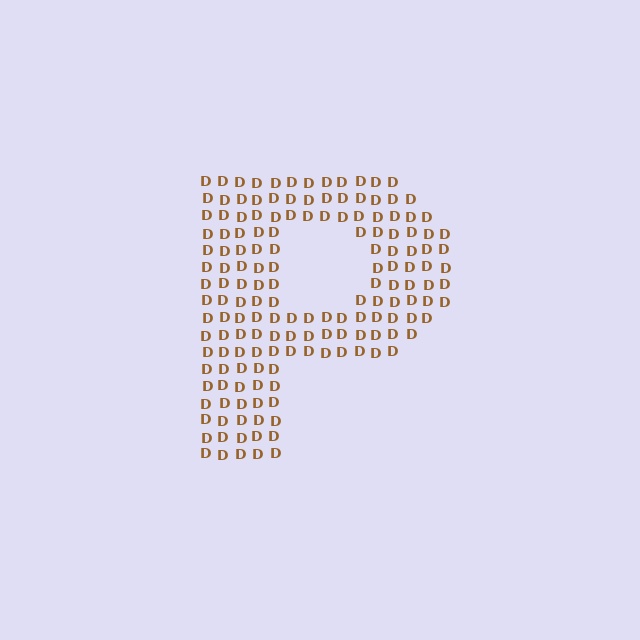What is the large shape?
The large shape is the letter P.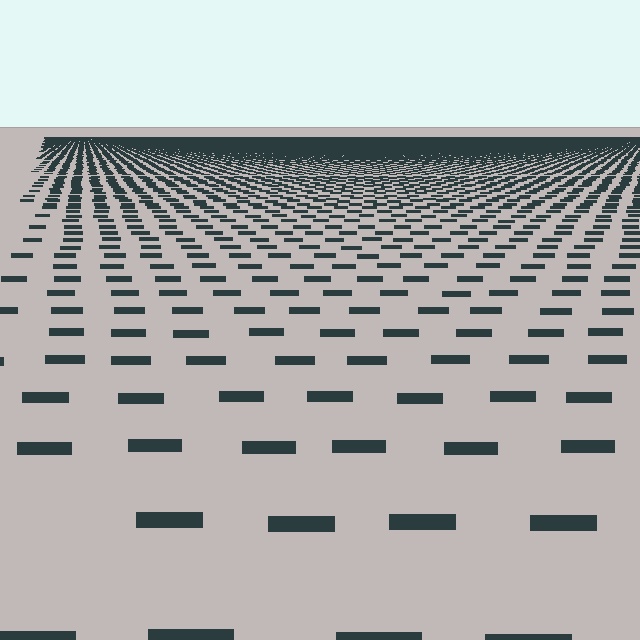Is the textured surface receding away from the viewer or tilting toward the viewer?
The surface is receding away from the viewer. Texture elements get smaller and denser toward the top.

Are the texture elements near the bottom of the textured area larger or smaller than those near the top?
Larger. Near the bottom, elements are closer to the viewer and appear at a bigger on-screen size.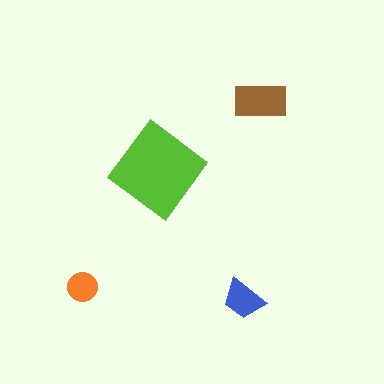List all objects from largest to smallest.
The lime diamond, the brown rectangle, the blue trapezoid, the orange circle.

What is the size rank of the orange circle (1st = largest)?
4th.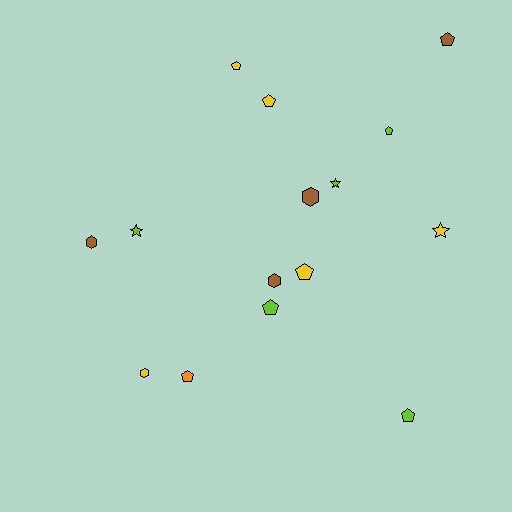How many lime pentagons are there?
There are 3 lime pentagons.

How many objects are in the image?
There are 15 objects.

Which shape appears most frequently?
Pentagon, with 8 objects.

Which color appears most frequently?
Yellow, with 5 objects.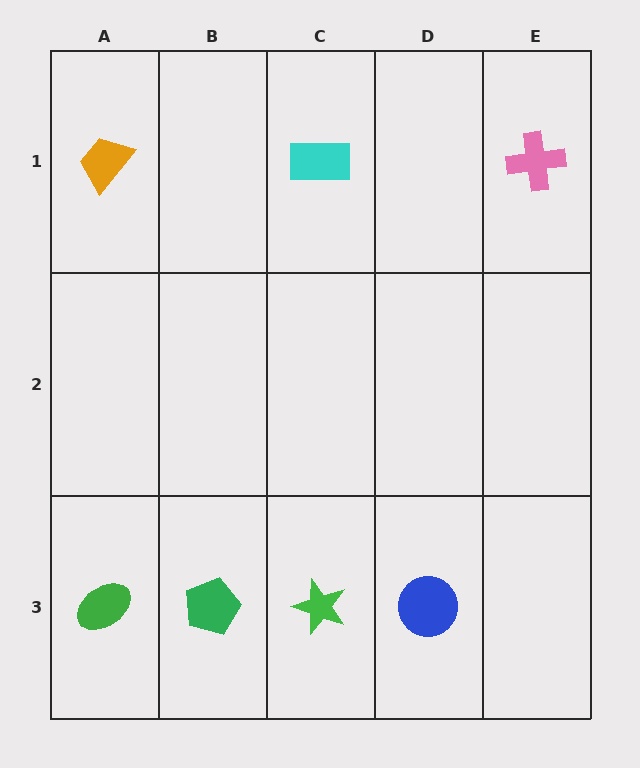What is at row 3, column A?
A green ellipse.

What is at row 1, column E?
A pink cross.